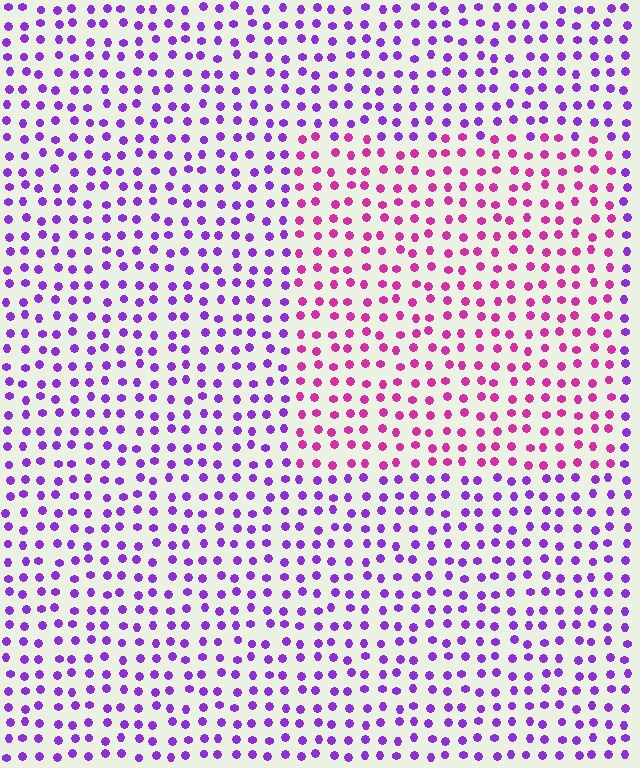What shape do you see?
I see a rectangle.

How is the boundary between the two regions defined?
The boundary is defined purely by a slight shift in hue (about 42 degrees). Spacing, size, and orientation are identical on both sides.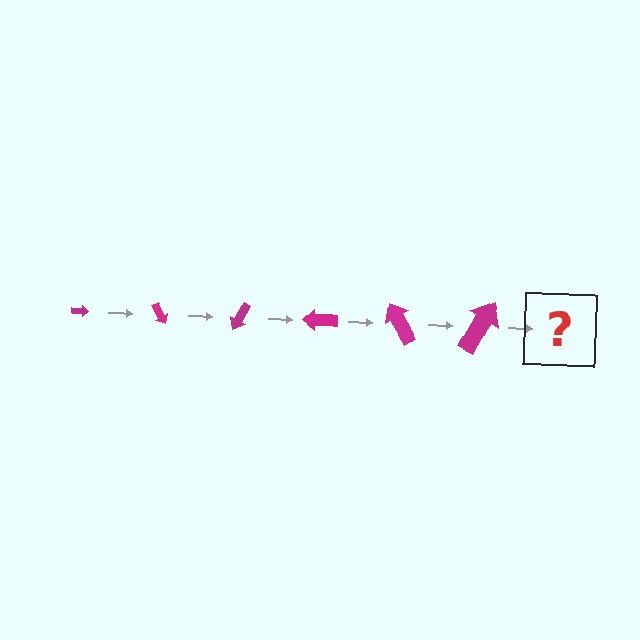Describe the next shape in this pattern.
It should be an arrow, larger than the previous one and rotated 360 degrees from the start.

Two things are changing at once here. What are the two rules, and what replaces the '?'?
The two rules are that the arrow grows larger each step and it rotates 60 degrees each step. The '?' should be an arrow, larger than the previous one and rotated 360 degrees from the start.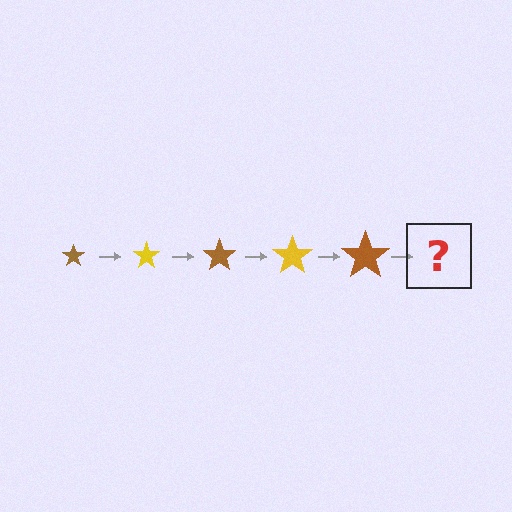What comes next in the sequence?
The next element should be a yellow star, larger than the previous one.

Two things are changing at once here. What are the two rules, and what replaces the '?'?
The two rules are that the star grows larger each step and the color cycles through brown and yellow. The '?' should be a yellow star, larger than the previous one.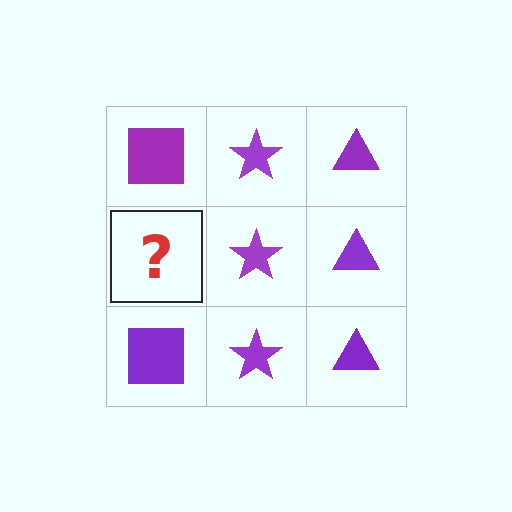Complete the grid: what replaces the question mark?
The question mark should be replaced with a purple square.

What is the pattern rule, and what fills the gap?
The rule is that each column has a consistent shape. The gap should be filled with a purple square.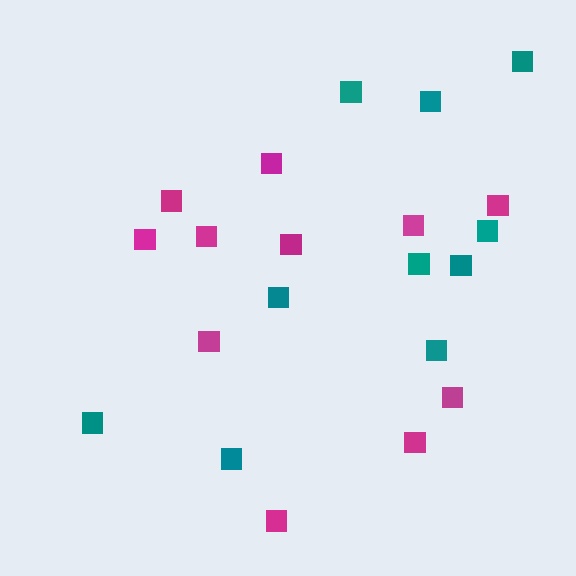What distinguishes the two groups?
There are 2 groups: one group of magenta squares (11) and one group of teal squares (10).